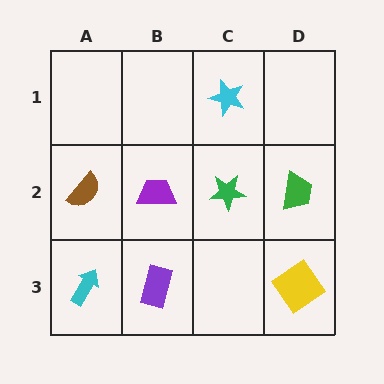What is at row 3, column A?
A cyan arrow.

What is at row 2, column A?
A brown semicircle.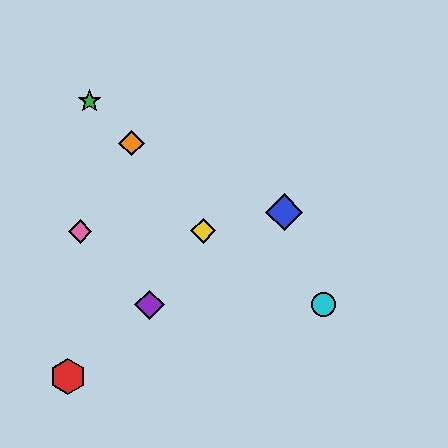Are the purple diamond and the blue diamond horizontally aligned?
No, the purple diamond is at y≈305 and the blue diamond is at y≈212.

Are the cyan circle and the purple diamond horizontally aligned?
Yes, both are at y≈305.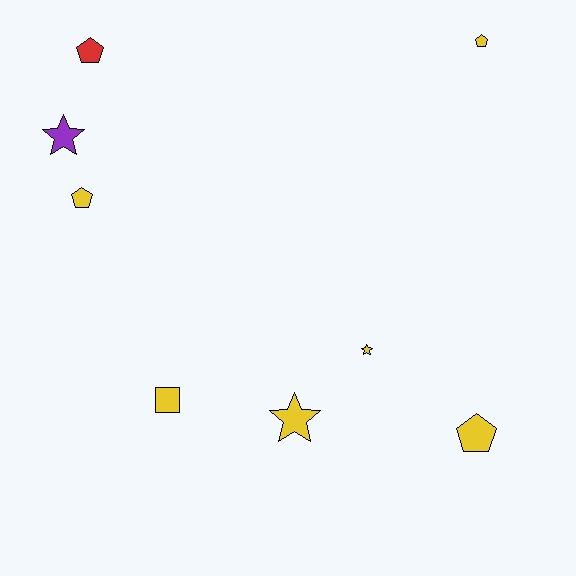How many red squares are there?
There are no red squares.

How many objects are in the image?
There are 8 objects.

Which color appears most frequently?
Yellow, with 6 objects.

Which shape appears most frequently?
Pentagon, with 4 objects.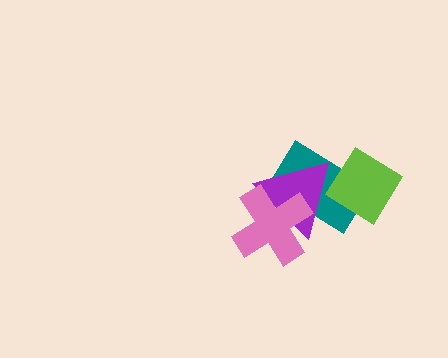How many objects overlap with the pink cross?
2 objects overlap with the pink cross.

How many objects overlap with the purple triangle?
3 objects overlap with the purple triangle.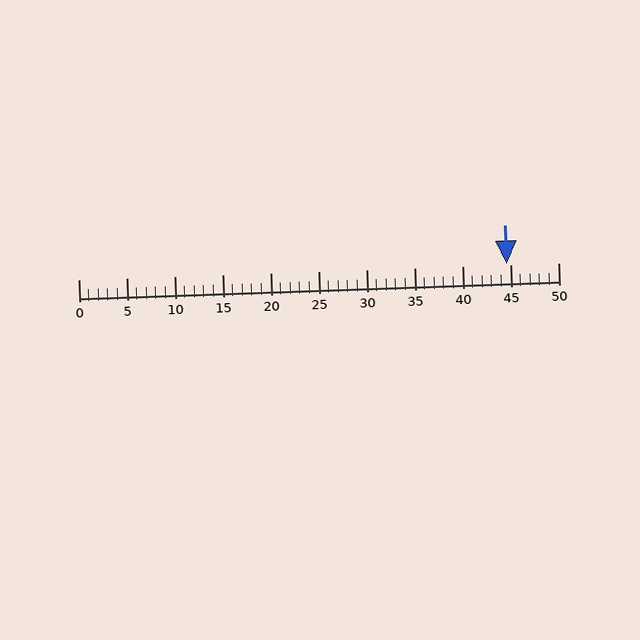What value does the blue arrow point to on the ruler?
The blue arrow points to approximately 45.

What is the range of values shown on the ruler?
The ruler shows values from 0 to 50.